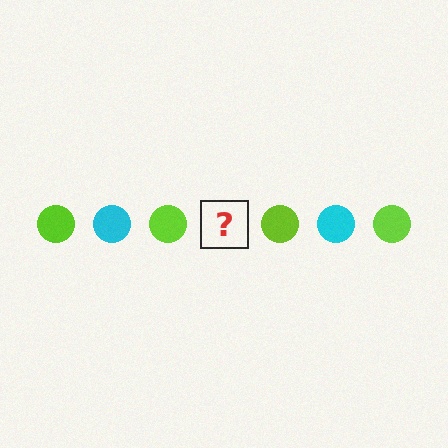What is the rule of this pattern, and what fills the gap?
The rule is that the pattern cycles through lime, cyan circles. The gap should be filled with a cyan circle.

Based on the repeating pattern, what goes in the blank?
The blank should be a cyan circle.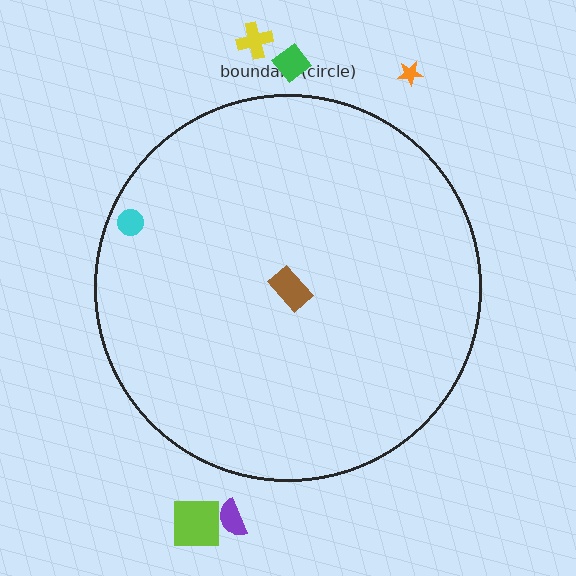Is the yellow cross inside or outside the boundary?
Outside.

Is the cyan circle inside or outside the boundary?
Inside.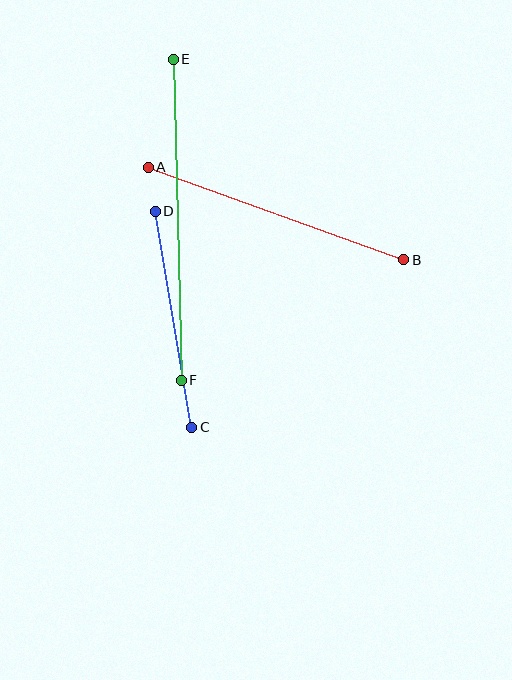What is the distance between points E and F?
The distance is approximately 321 pixels.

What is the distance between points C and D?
The distance is approximately 219 pixels.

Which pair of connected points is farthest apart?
Points E and F are farthest apart.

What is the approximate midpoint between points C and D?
The midpoint is at approximately (174, 319) pixels.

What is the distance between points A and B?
The distance is approximately 272 pixels.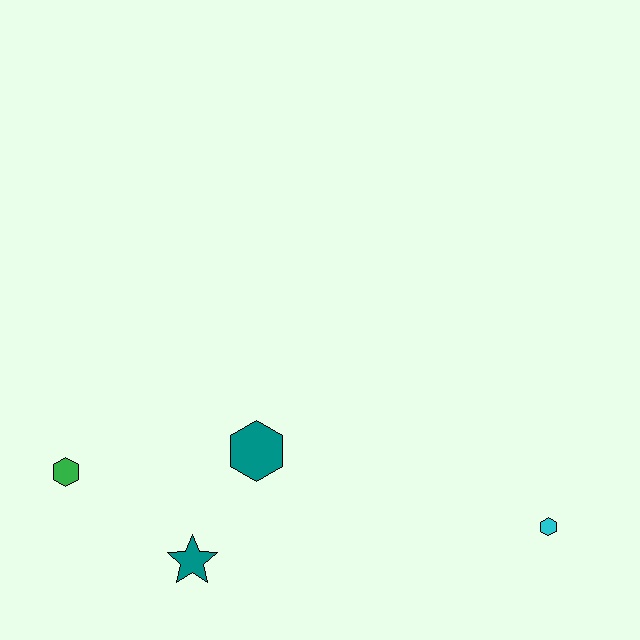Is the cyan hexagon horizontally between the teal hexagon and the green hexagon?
No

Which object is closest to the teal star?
The teal hexagon is closest to the teal star.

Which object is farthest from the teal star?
The cyan hexagon is farthest from the teal star.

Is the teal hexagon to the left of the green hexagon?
No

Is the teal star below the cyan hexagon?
Yes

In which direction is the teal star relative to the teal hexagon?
The teal star is below the teal hexagon.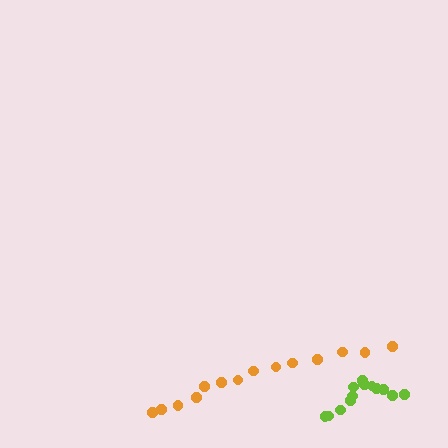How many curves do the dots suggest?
There are 2 distinct paths.